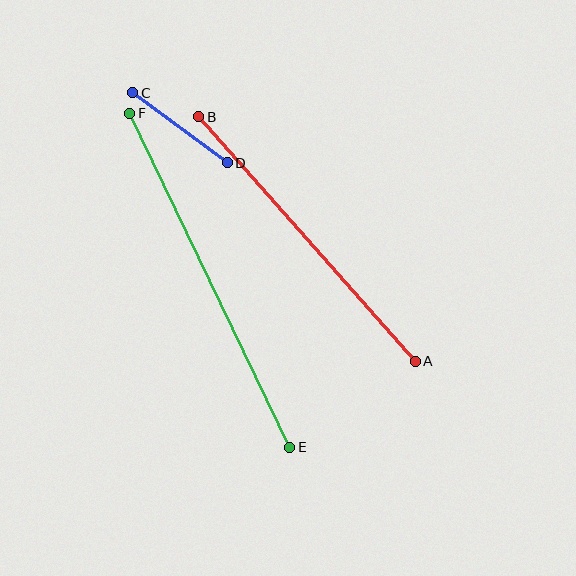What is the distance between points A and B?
The distance is approximately 327 pixels.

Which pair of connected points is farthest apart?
Points E and F are farthest apart.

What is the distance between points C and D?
The distance is approximately 118 pixels.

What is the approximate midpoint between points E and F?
The midpoint is at approximately (210, 280) pixels.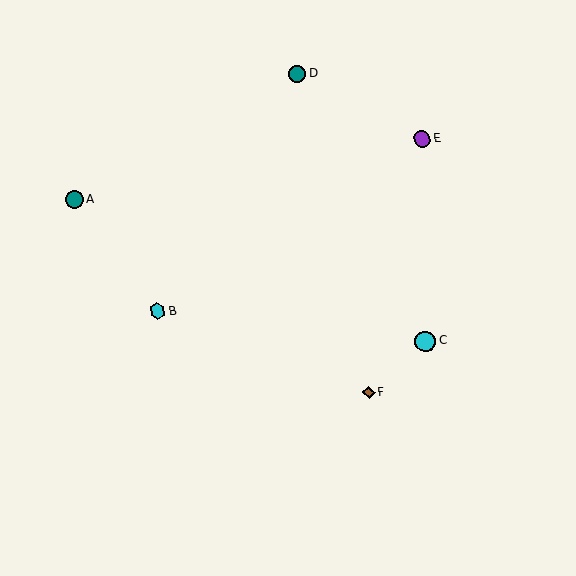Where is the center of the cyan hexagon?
The center of the cyan hexagon is at (157, 311).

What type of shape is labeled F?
Shape F is a brown diamond.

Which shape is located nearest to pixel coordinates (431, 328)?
The cyan circle (labeled C) at (426, 341) is nearest to that location.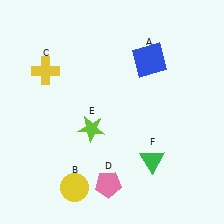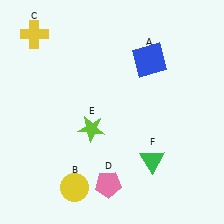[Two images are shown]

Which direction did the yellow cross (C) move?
The yellow cross (C) moved up.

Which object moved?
The yellow cross (C) moved up.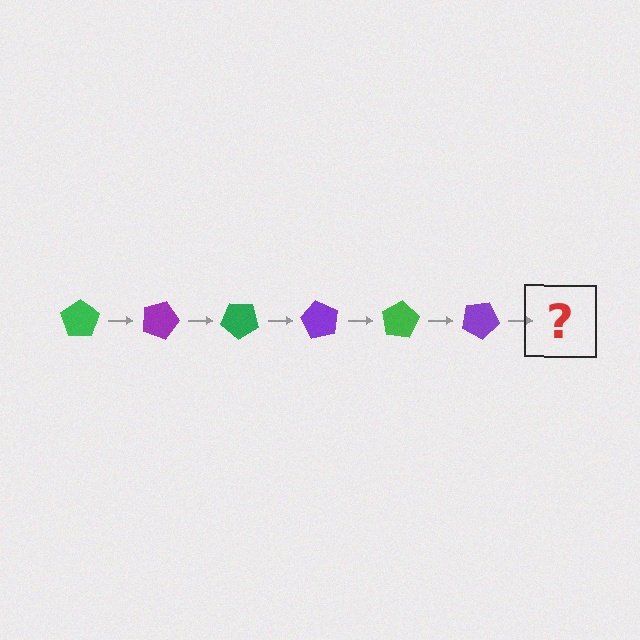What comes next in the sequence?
The next element should be a green pentagon, rotated 120 degrees from the start.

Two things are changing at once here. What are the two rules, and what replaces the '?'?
The two rules are that it rotates 20 degrees each step and the color cycles through green and purple. The '?' should be a green pentagon, rotated 120 degrees from the start.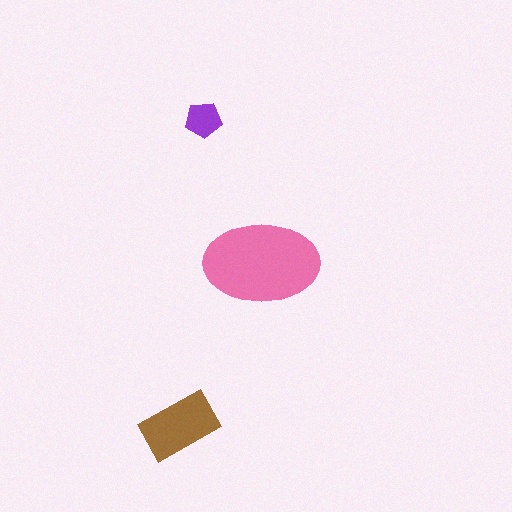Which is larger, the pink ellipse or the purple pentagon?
The pink ellipse.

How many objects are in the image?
There are 3 objects in the image.